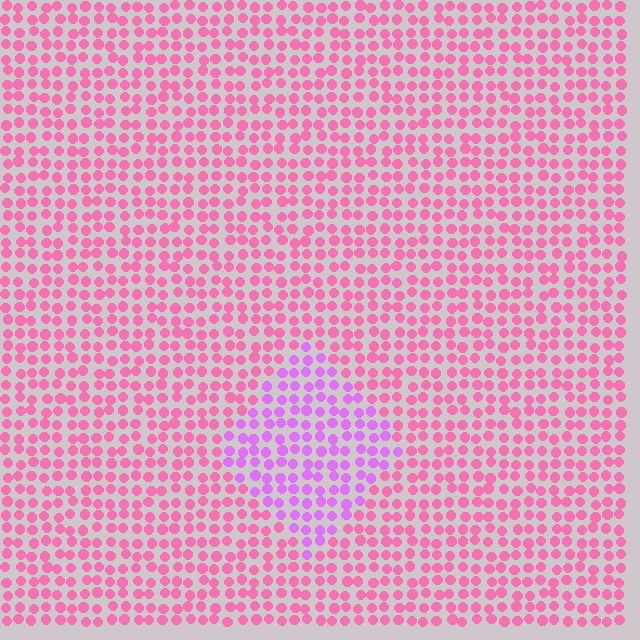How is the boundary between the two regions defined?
The boundary is defined purely by a slight shift in hue (about 40 degrees). Spacing, size, and orientation are identical on both sides.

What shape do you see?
I see a diamond.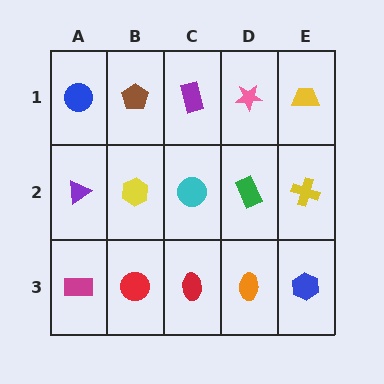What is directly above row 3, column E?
A yellow cross.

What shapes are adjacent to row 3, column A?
A purple triangle (row 2, column A), a red circle (row 3, column B).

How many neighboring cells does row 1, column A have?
2.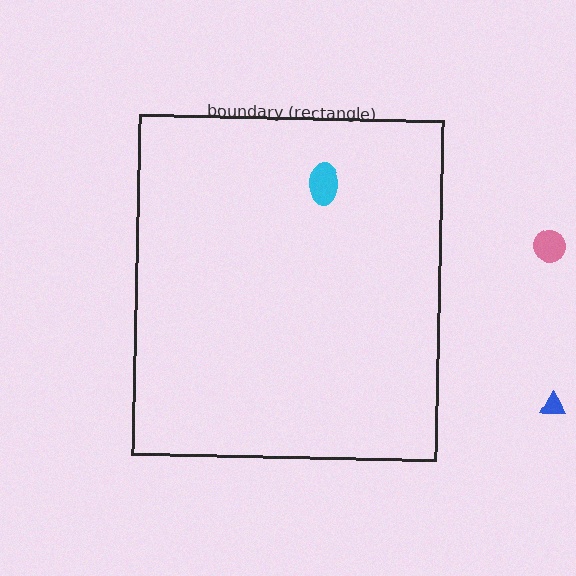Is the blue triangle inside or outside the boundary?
Outside.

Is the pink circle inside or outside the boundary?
Outside.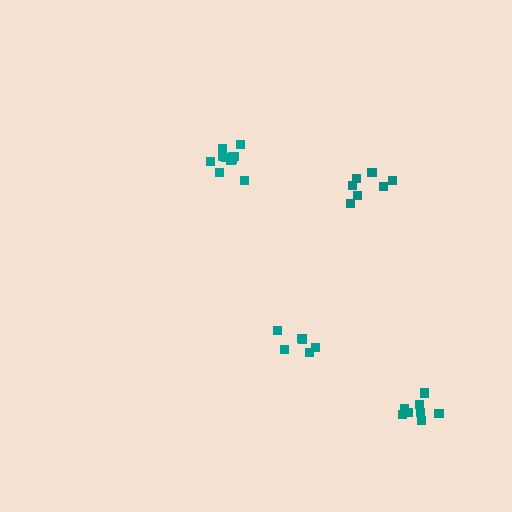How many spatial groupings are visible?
There are 4 spatial groupings.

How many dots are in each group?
Group 1: 12 dots, Group 2: 7 dots, Group 3: 6 dots, Group 4: 8 dots (33 total).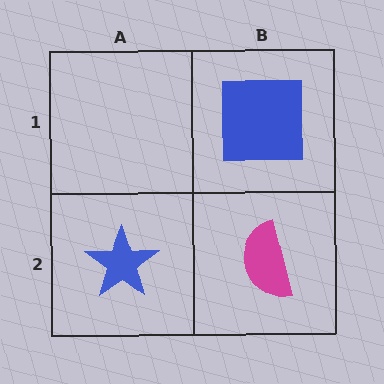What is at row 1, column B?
A blue square.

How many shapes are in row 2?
2 shapes.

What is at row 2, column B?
A magenta semicircle.